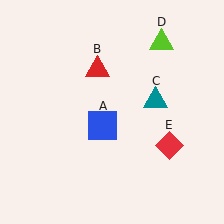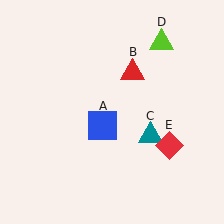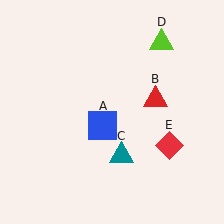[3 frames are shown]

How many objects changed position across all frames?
2 objects changed position: red triangle (object B), teal triangle (object C).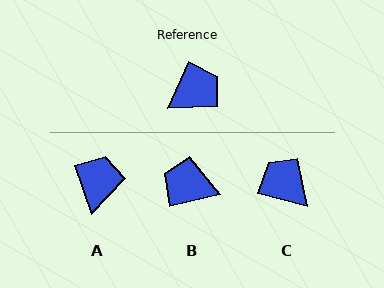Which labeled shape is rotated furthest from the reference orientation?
B, about 126 degrees away.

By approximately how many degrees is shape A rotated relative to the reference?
Approximately 43 degrees counter-clockwise.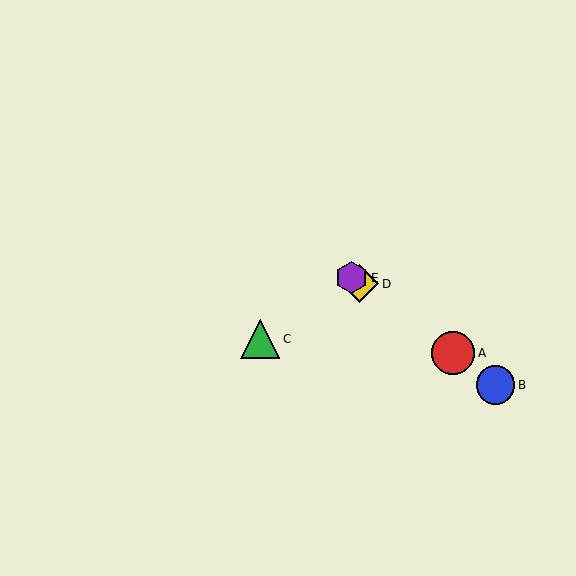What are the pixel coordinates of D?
Object D is at (360, 284).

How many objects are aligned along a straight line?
4 objects (A, B, D, E) are aligned along a straight line.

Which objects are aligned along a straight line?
Objects A, B, D, E are aligned along a straight line.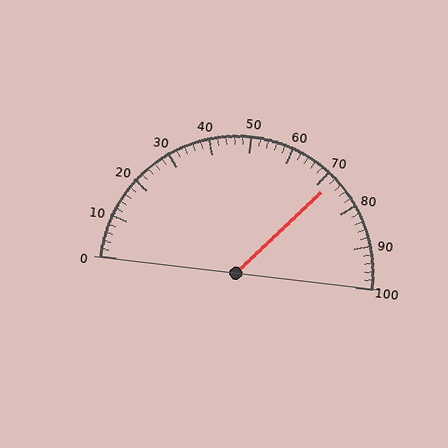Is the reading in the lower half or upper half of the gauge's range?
The reading is in the upper half of the range (0 to 100).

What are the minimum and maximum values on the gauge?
The gauge ranges from 0 to 100.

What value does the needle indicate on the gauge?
The needle indicates approximately 72.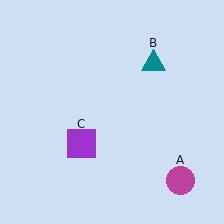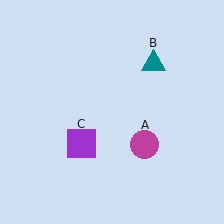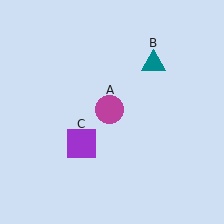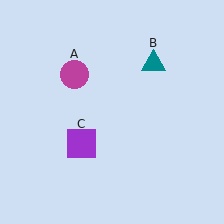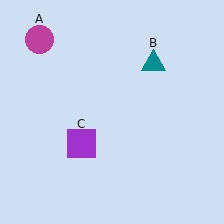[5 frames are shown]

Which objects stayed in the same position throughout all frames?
Teal triangle (object B) and purple square (object C) remained stationary.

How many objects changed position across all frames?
1 object changed position: magenta circle (object A).